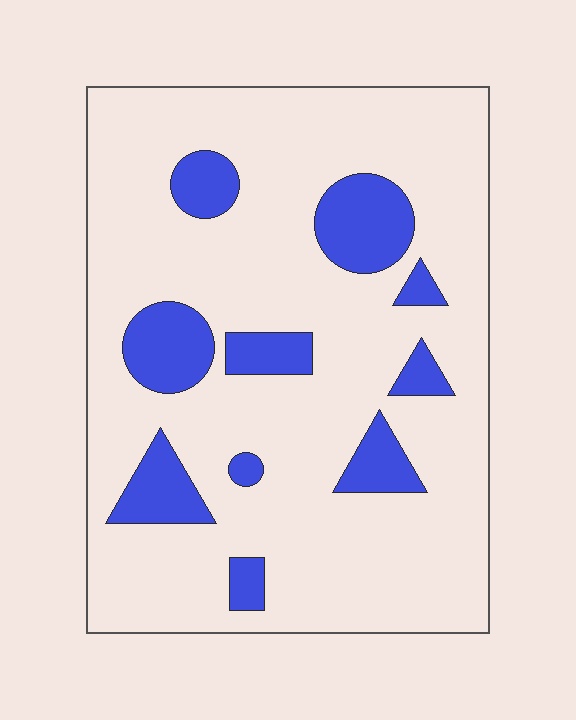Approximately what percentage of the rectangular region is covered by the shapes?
Approximately 15%.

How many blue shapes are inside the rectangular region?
10.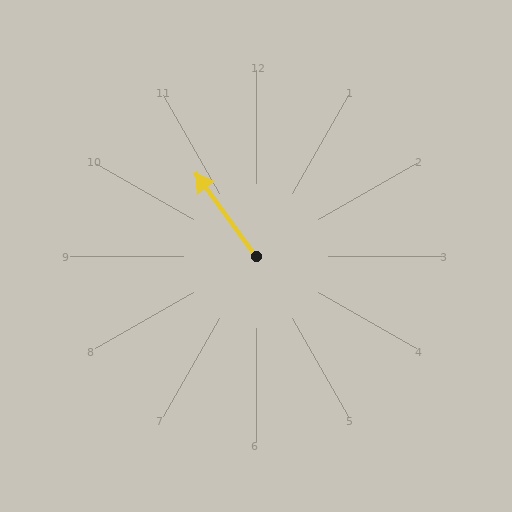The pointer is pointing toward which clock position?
Roughly 11 o'clock.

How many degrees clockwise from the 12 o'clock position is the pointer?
Approximately 324 degrees.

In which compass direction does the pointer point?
Northwest.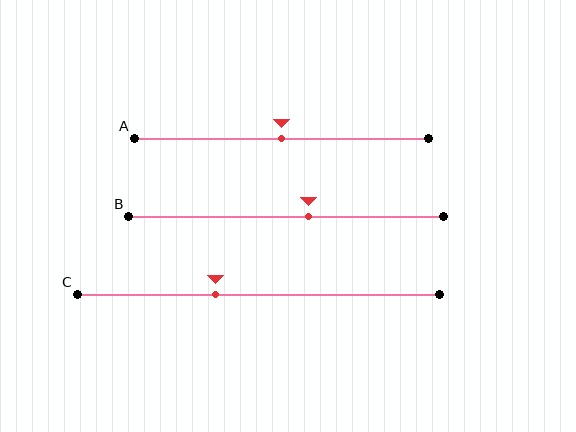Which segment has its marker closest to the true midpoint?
Segment A has its marker closest to the true midpoint.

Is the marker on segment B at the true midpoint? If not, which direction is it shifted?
No, the marker on segment B is shifted to the right by about 7% of the segment length.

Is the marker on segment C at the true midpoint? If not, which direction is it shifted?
No, the marker on segment C is shifted to the left by about 12% of the segment length.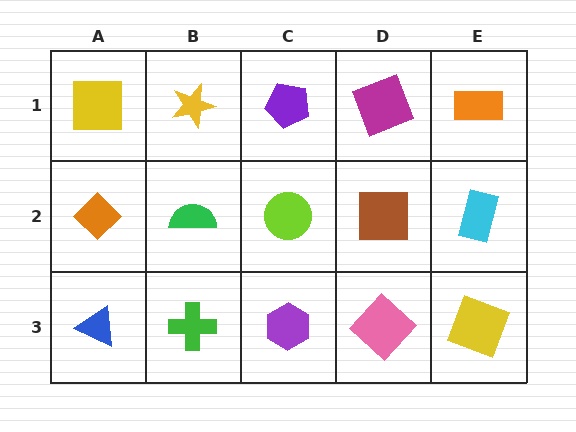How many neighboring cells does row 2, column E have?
3.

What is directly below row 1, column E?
A cyan rectangle.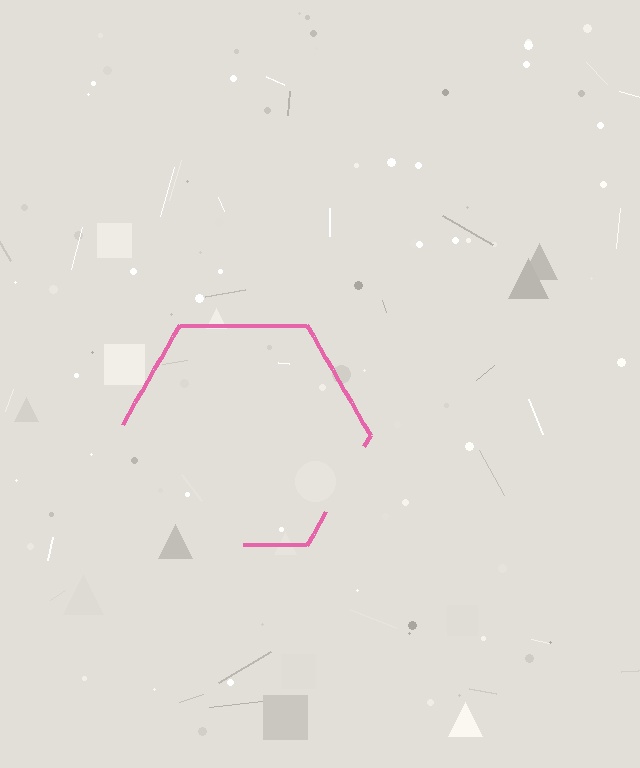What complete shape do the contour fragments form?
The contour fragments form a hexagon.